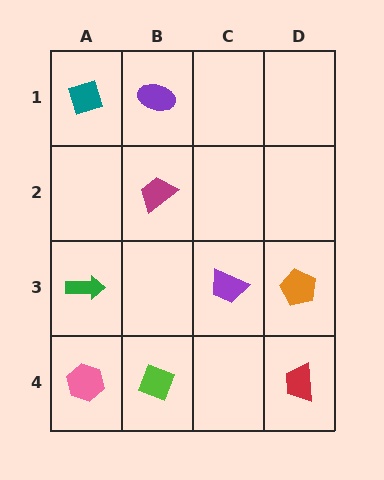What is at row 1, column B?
A purple ellipse.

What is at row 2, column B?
A magenta trapezoid.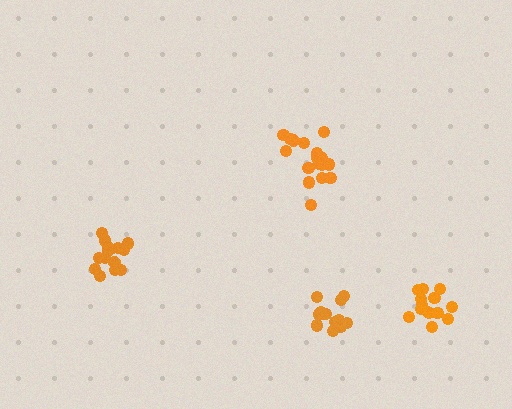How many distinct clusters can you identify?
There are 4 distinct clusters.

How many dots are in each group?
Group 1: 15 dots, Group 2: 18 dots, Group 3: 13 dots, Group 4: 14 dots (60 total).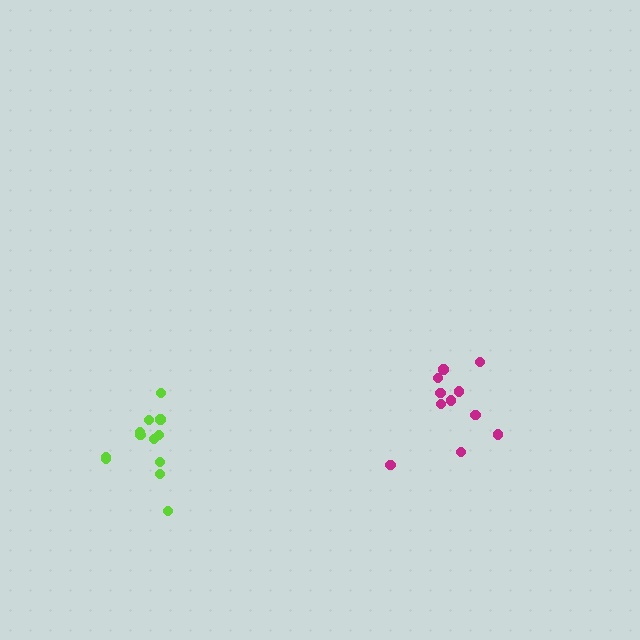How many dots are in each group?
Group 1: 12 dots, Group 2: 11 dots (23 total).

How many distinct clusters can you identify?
There are 2 distinct clusters.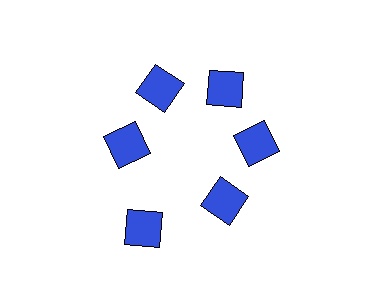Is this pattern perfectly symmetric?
No. The 6 blue diamonds are arranged in a ring, but one element near the 7 o'clock position is pushed outward from the center, breaking the 6-fold rotational symmetry.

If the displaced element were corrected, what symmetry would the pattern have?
It would have 6-fold rotational symmetry — the pattern would map onto itself every 60 degrees.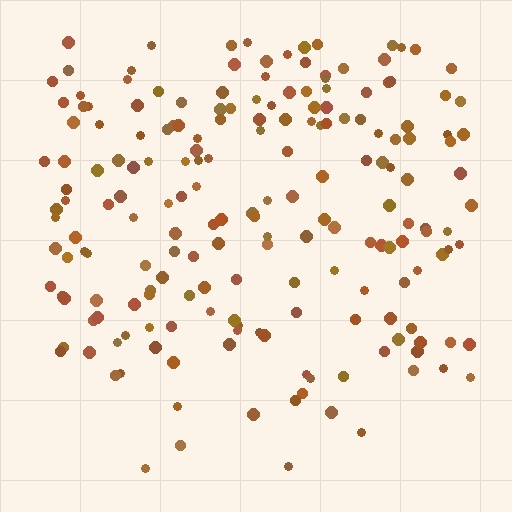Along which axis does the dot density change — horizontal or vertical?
Vertical.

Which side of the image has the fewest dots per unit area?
The bottom.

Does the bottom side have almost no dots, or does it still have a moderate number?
Still a moderate number, just noticeably fewer than the top.